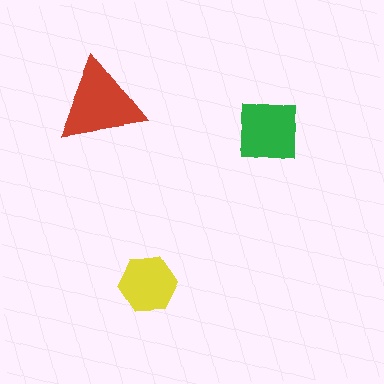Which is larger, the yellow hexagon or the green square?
The green square.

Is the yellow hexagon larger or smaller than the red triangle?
Smaller.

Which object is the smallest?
The yellow hexagon.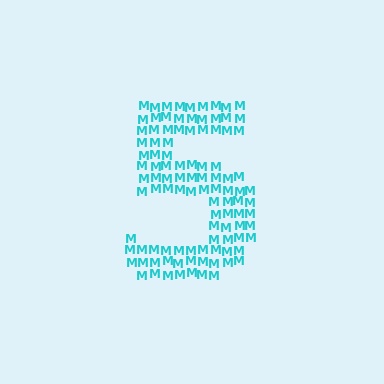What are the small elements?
The small elements are letter M's.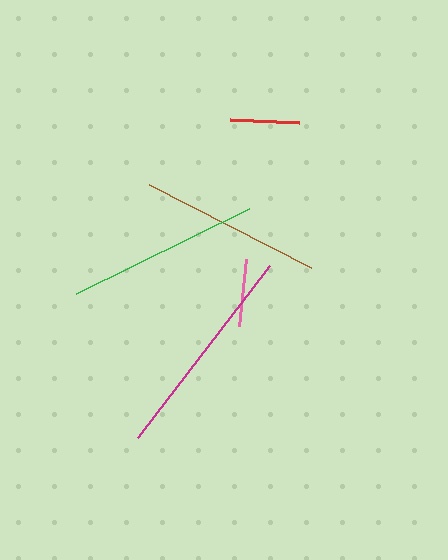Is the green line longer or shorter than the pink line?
The green line is longer than the pink line.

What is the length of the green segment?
The green segment is approximately 192 pixels long.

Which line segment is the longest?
The magenta line is the longest at approximately 217 pixels.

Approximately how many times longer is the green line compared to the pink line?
The green line is approximately 2.9 times the length of the pink line.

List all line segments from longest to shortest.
From longest to shortest: magenta, green, brown, red, pink.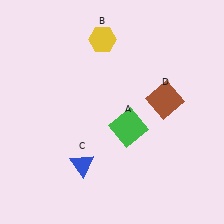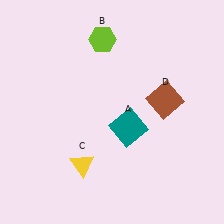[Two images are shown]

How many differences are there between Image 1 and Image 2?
There are 3 differences between the two images.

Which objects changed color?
A changed from green to teal. B changed from yellow to lime. C changed from blue to yellow.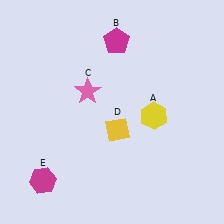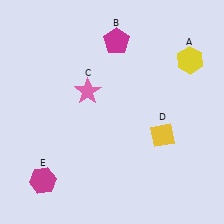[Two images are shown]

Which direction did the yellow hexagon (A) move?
The yellow hexagon (A) moved up.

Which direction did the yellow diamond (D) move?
The yellow diamond (D) moved right.